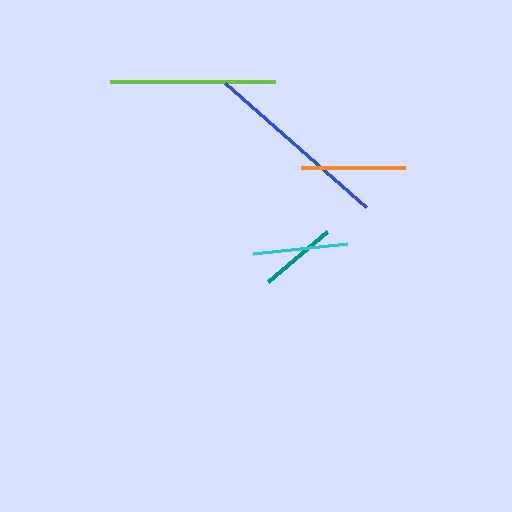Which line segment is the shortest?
The teal line is the shortest at approximately 77 pixels.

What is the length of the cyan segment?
The cyan segment is approximately 94 pixels long.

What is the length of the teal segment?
The teal segment is approximately 77 pixels long.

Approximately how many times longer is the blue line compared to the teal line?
The blue line is approximately 2.4 times the length of the teal line.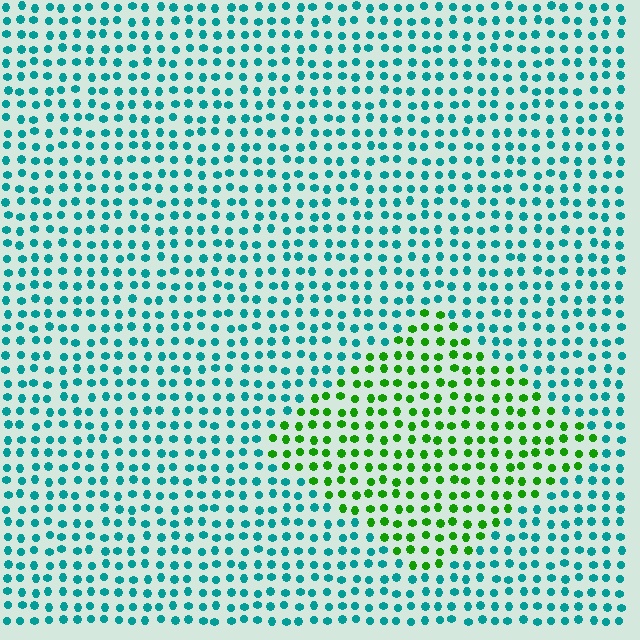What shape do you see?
I see a diamond.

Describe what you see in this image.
The image is filled with small teal elements in a uniform arrangement. A diamond-shaped region is visible where the elements are tinted to a slightly different hue, forming a subtle color boundary.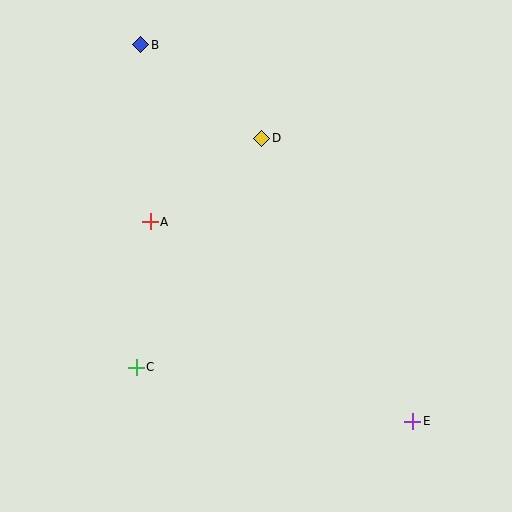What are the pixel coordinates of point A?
Point A is at (150, 222).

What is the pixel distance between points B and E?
The distance between B and E is 464 pixels.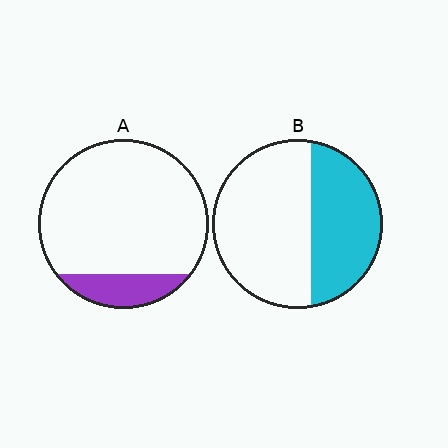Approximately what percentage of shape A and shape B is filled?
A is approximately 15% and B is approximately 40%.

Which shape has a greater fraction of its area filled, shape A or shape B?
Shape B.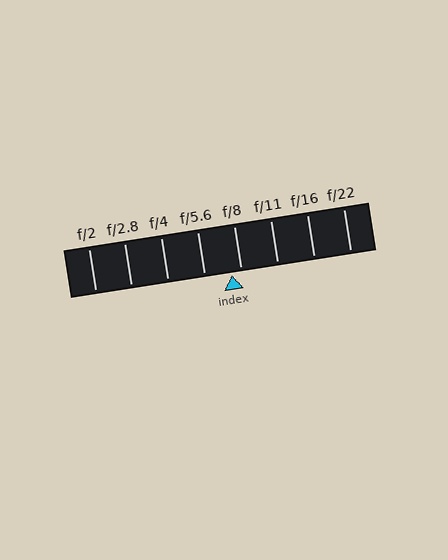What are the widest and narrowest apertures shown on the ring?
The widest aperture shown is f/2 and the narrowest is f/22.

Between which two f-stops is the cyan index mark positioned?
The index mark is between f/5.6 and f/8.